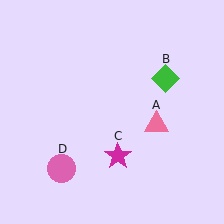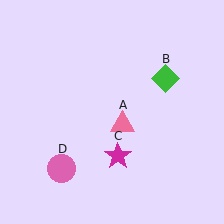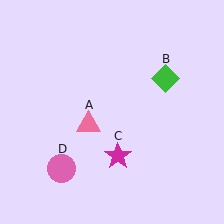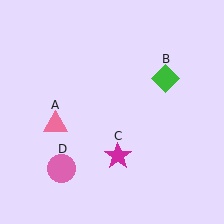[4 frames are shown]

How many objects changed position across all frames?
1 object changed position: pink triangle (object A).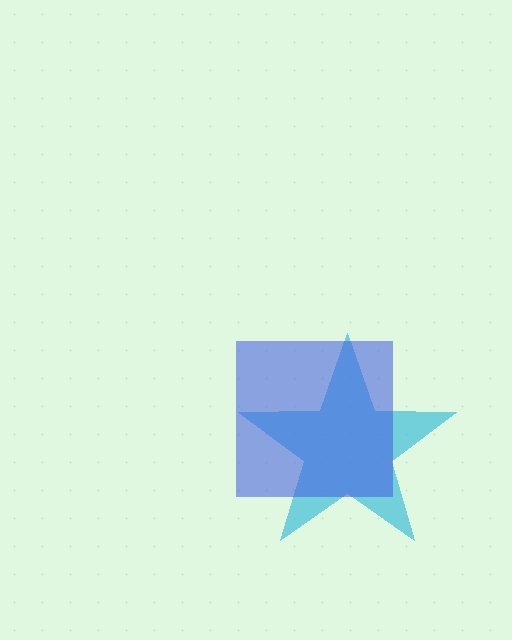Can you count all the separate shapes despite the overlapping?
Yes, there are 2 separate shapes.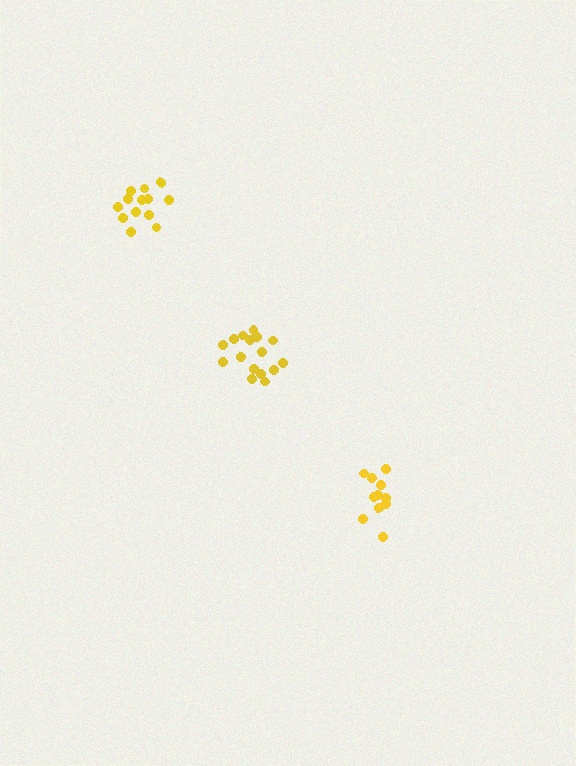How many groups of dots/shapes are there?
There are 3 groups.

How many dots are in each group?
Group 1: 11 dots, Group 2: 16 dots, Group 3: 13 dots (40 total).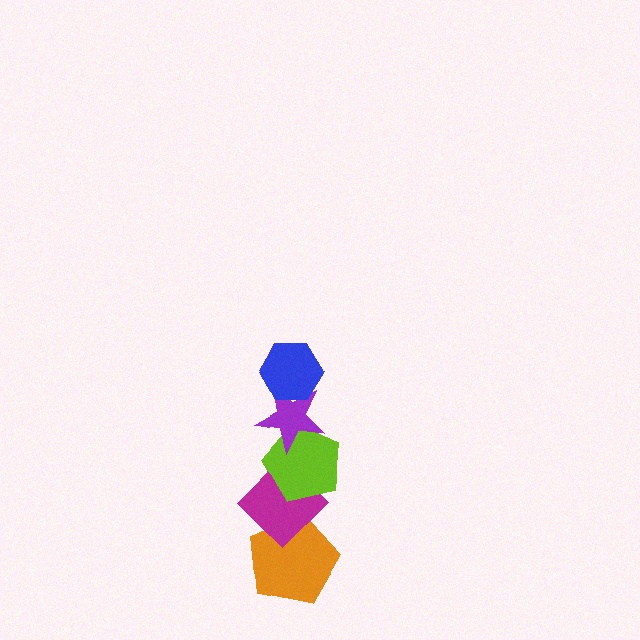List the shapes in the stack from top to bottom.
From top to bottom: the blue hexagon, the purple star, the lime pentagon, the magenta diamond, the orange pentagon.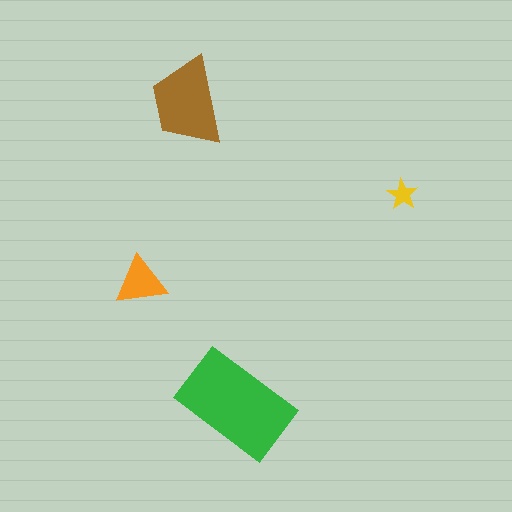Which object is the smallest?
The yellow star.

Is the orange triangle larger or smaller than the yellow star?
Larger.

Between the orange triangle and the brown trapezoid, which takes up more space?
The brown trapezoid.